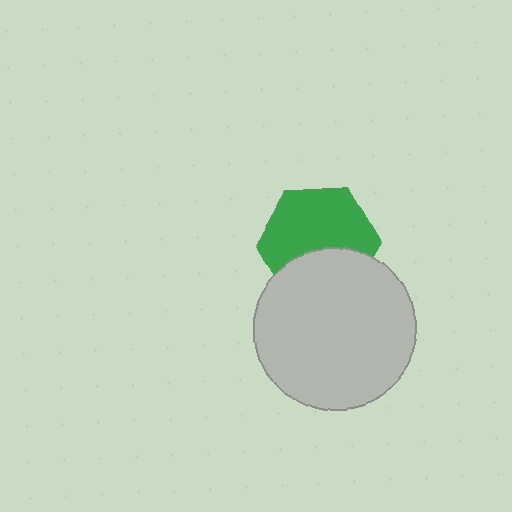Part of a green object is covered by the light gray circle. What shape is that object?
It is a hexagon.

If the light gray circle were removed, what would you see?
You would see the complete green hexagon.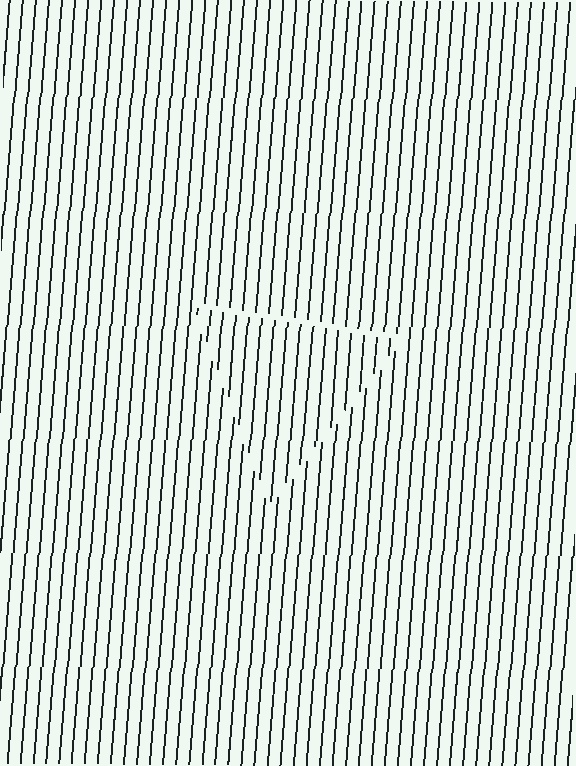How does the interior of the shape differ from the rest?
The interior of the shape contains the same grating, shifted by half a period — the contour is defined by the phase discontinuity where line-ends from the inner and outer gratings abut.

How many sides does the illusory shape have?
3 sides — the line-ends trace a triangle.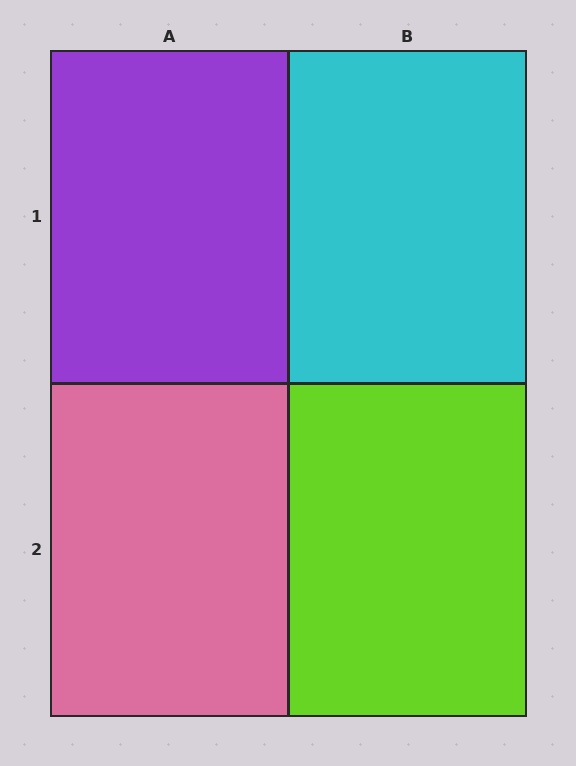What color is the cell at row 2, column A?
Pink.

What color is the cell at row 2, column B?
Lime.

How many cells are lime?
1 cell is lime.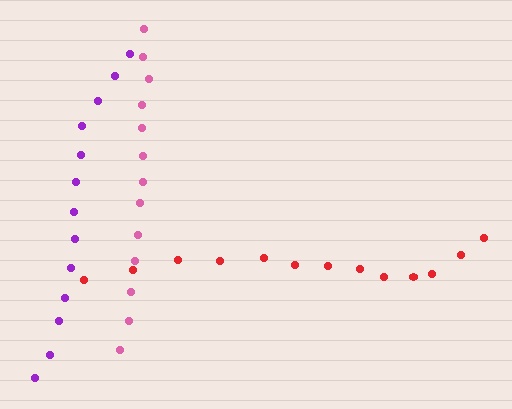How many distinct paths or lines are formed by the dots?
There are 3 distinct paths.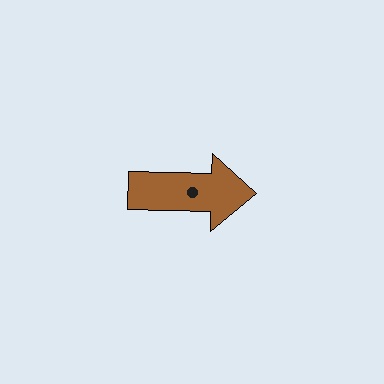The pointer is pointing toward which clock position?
Roughly 3 o'clock.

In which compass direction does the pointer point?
East.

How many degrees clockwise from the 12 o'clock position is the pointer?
Approximately 92 degrees.